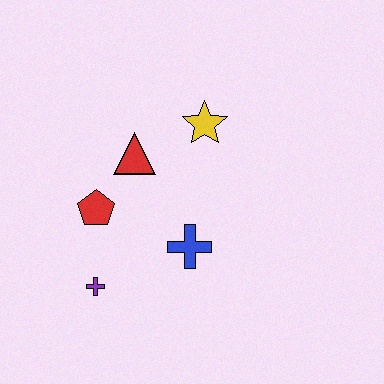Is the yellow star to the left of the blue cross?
No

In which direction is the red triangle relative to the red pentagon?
The red triangle is above the red pentagon.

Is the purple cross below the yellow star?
Yes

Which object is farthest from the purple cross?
The yellow star is farthest from the purple cross.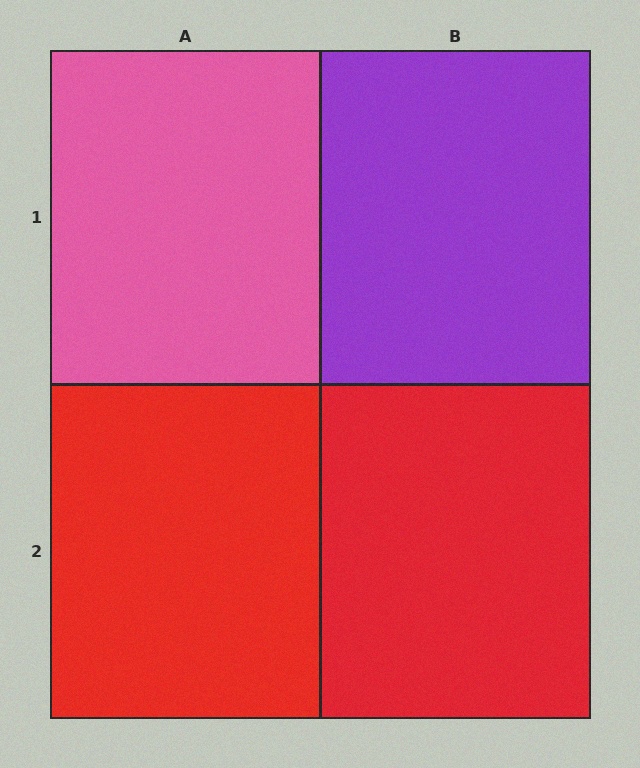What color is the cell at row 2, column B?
Red.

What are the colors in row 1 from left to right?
Pink, purple.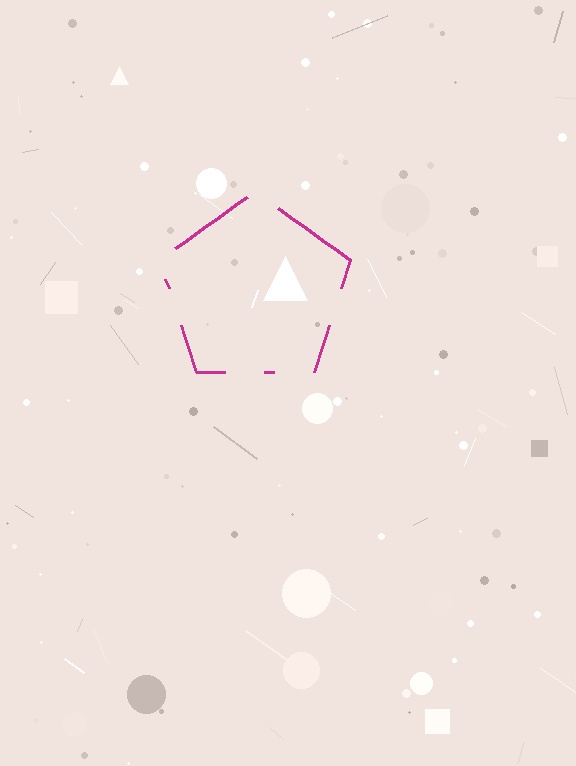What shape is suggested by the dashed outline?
The dashed outline suggests a pentagon.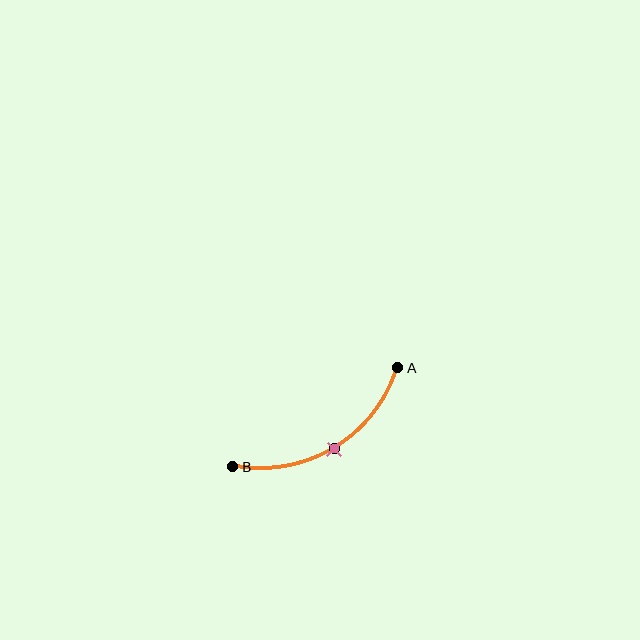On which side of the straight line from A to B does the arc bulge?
The arc bulges below the straight line connecting A and B.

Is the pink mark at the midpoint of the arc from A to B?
Yes. The pink mark lies on the arc at equal arc-length from both A and B — it is the arc midpoint.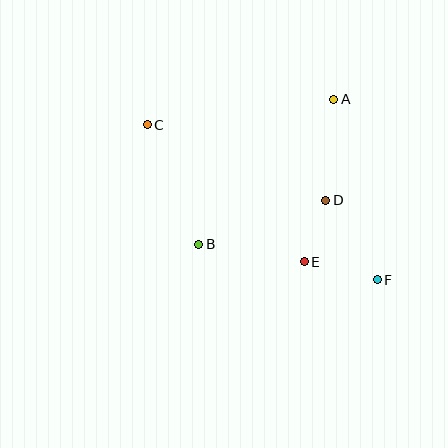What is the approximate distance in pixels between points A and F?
The distance between A and F is approximately 186 pixels.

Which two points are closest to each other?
Points D and E are closest to each other.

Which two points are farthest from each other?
Points C and F are farthest from each other.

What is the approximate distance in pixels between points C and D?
The distance between C and D is approximately 194 pixels.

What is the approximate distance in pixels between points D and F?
The distance between D and F is approximately 95 pixels.